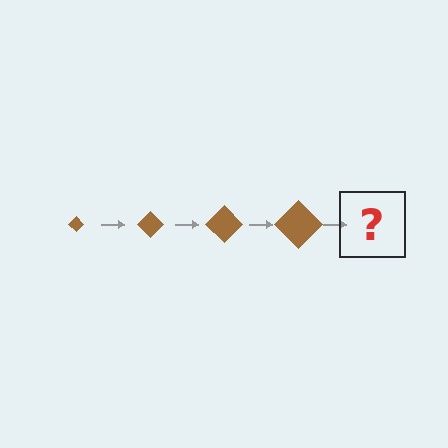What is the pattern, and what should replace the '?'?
The pattern is that the diamond gets progressively larger each step. The '?' should be a brown diamond, larger than the previous one.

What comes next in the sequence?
The next element should be a brown diamond, larger than the previous one.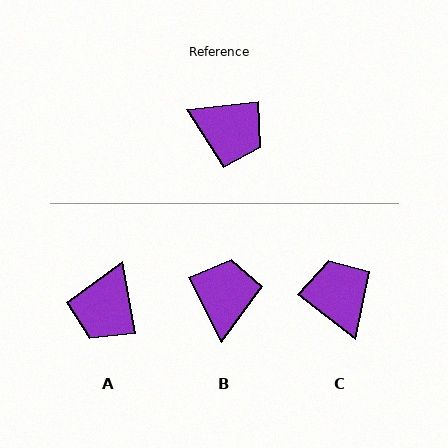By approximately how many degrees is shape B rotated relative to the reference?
Approximately 110 degrees counter-clockwise.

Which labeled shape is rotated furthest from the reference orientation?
C, about 136 degrees away.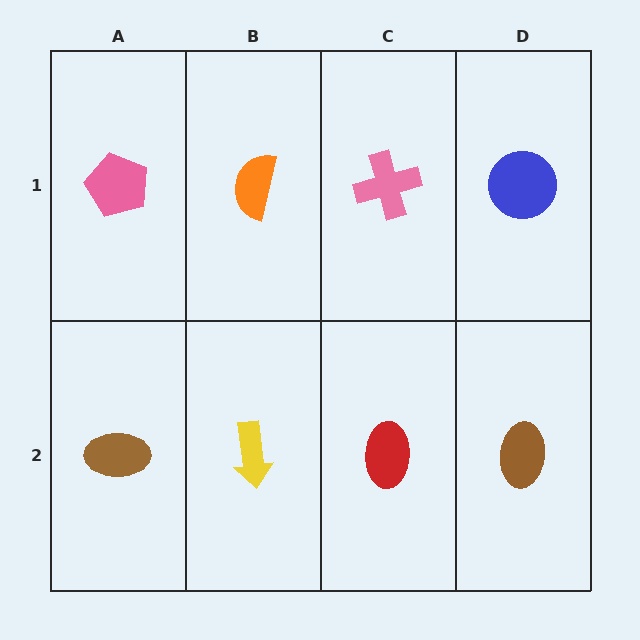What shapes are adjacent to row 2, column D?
A blue circle (row 1, column D), a red ellipse (row 2, column C).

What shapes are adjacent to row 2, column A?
A pink pentagon (row 1, column A), a yellow arrow (row 2, column B).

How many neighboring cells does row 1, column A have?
2.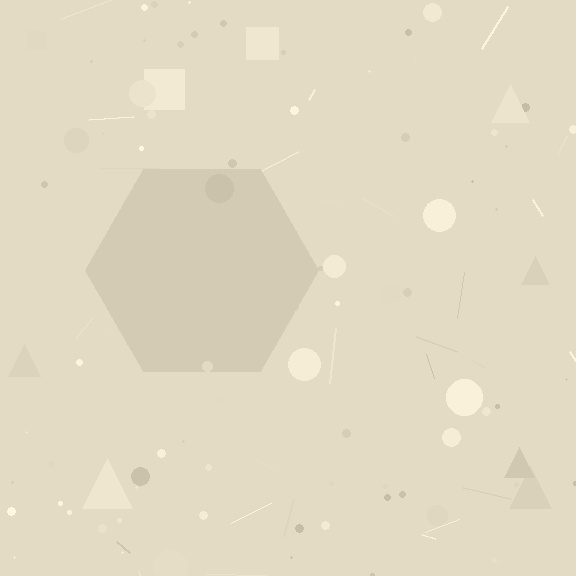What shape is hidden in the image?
A hexagon is hidden in the image.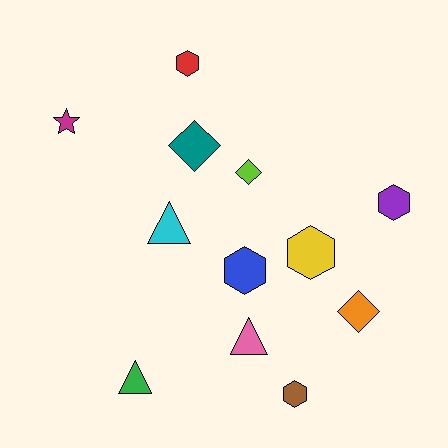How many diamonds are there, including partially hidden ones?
There are 3 diamonds.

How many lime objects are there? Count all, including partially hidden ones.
There is 1 lime object.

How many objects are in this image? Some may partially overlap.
There are 12 objects.